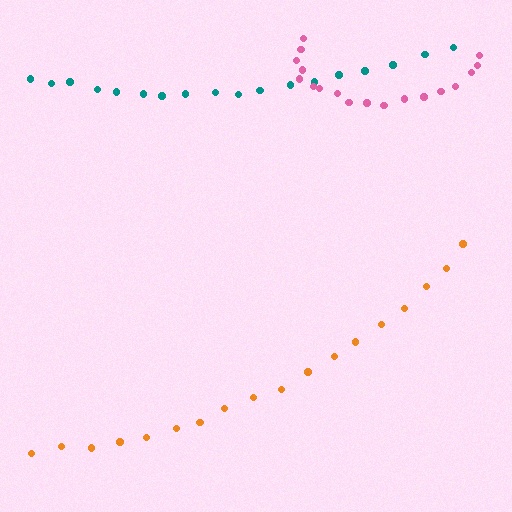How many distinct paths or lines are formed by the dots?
There are 3 distinct paths.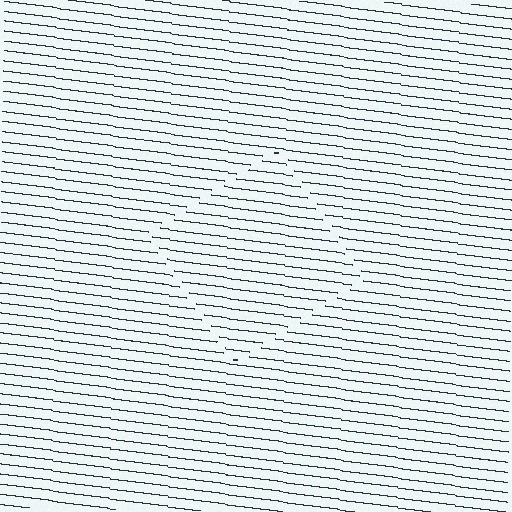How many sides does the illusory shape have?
4 sides — the line-ends trace a square.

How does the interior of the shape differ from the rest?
The interior of the shape contains the same grating, shifted by half a period — the contour is defined by the phase discontinuity where line-ends from the inner and outer gratings abut.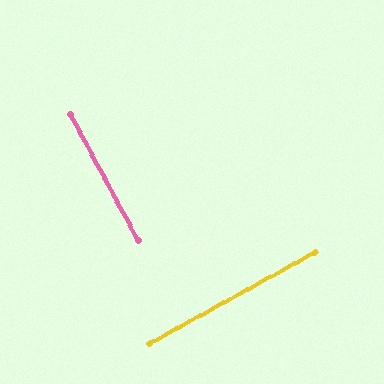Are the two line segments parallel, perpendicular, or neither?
Perpendicular — they meet at approximately 89°.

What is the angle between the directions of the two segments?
Approximately 89 degrees.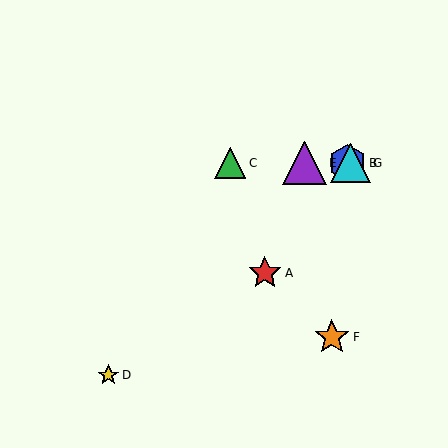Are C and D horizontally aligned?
No, C is at y≈163 and D is at y≈375.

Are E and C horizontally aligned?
Yes, both are at y≈163.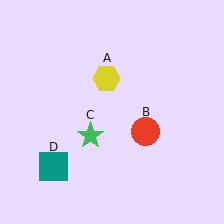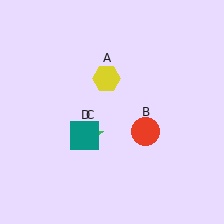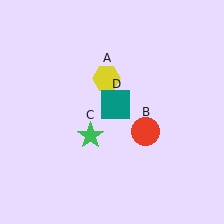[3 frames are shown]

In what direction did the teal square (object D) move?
The teal square (object D) moved up and to the right.